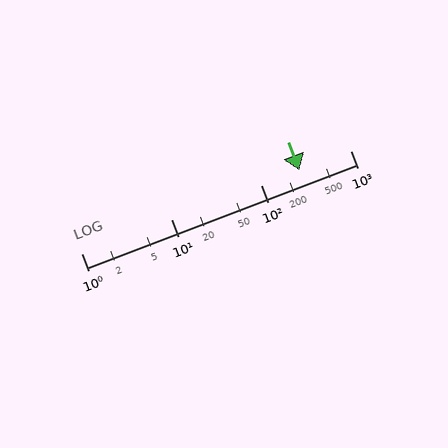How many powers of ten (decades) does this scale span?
The scale spans 3 decades, from 1 to 1000.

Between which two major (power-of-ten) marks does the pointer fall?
The pointer is between 100 and 1000.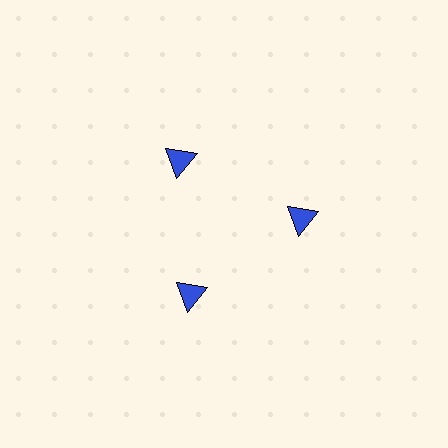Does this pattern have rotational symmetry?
Yes, this pattern has 3-fold rotational symmetry. It looks the same after rotating 120 degrees around the center.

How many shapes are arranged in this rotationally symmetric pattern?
There are 3 shapes, arranged in 3 groups of 1.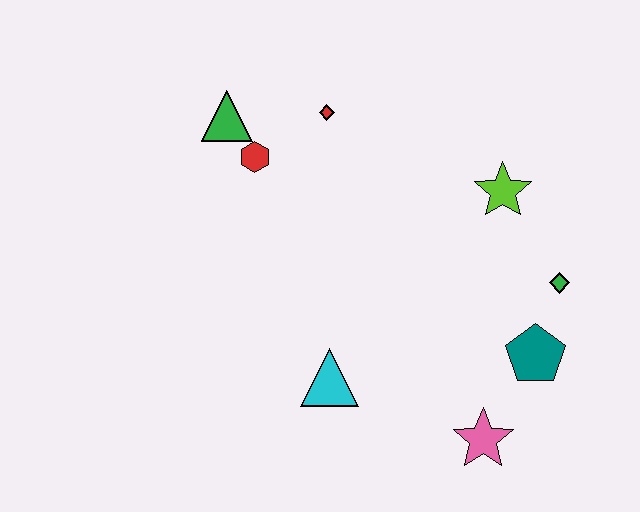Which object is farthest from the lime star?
The green triangle is farthest from the lime star.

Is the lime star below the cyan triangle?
No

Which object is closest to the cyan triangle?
The pink star is closest to the cyan triangle.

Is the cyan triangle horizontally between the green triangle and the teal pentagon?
Yes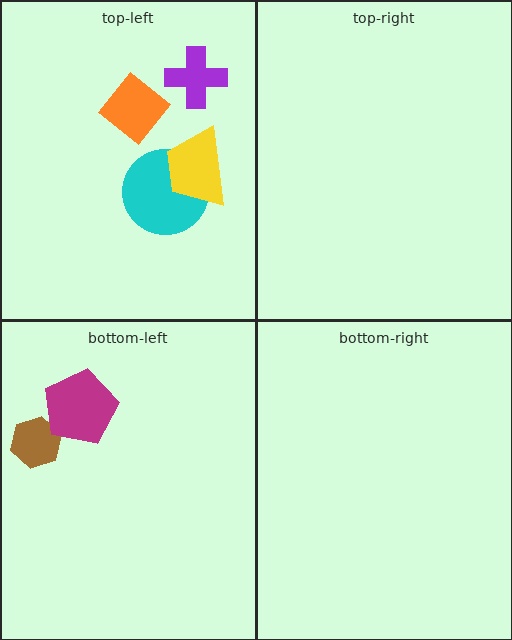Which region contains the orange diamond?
The top-left region.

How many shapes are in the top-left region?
4.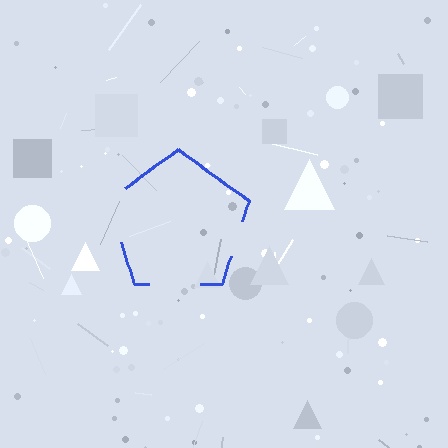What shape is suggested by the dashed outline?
The dashed outline suggests a pentagon.